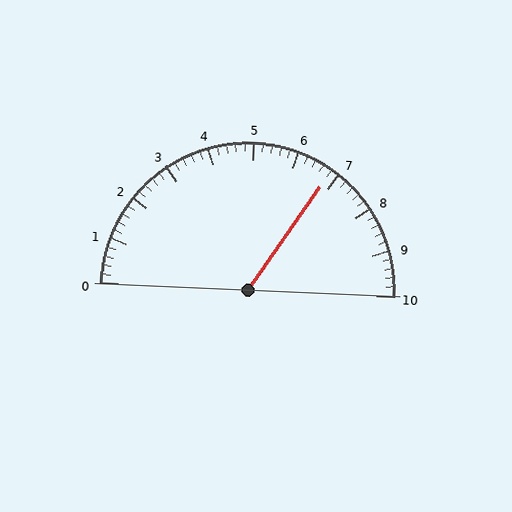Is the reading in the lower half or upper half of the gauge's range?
The reading is in the upper half of the range (0 to 10).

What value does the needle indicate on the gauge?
The needle indicates approximately 6.8.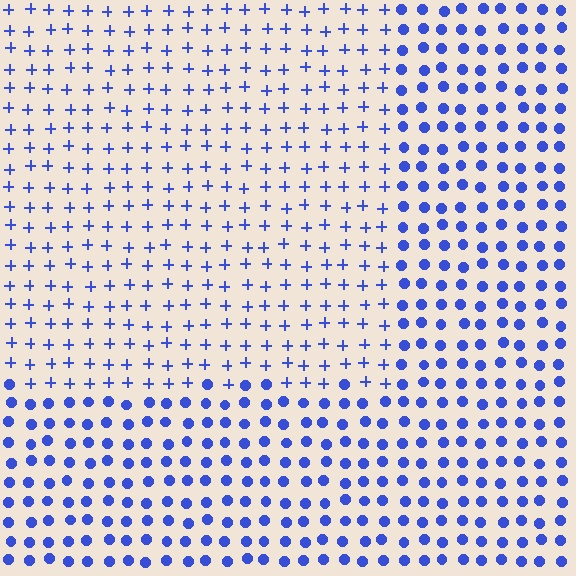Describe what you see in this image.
The image is filled with small blue elements arranged in a uniform grid. A rectangle-shaped region contains plus signs, while the surrounding area contains circles. The boundary is defined purely by the change in element shape.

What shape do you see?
I see a rectangle.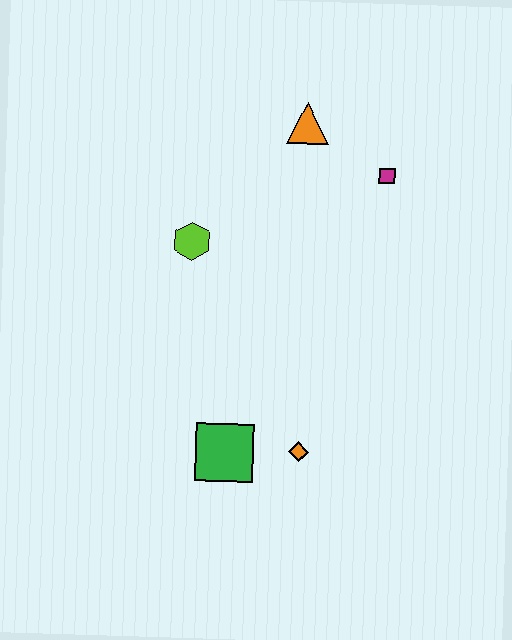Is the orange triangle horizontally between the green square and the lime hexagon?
No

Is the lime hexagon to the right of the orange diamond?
No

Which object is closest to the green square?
The orange diamond is closest to the green square.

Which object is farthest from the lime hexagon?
The orange diamond is farthest from the lime hexagon.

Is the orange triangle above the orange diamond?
Yes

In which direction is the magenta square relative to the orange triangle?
The magenta square is to the right of the orange triangle.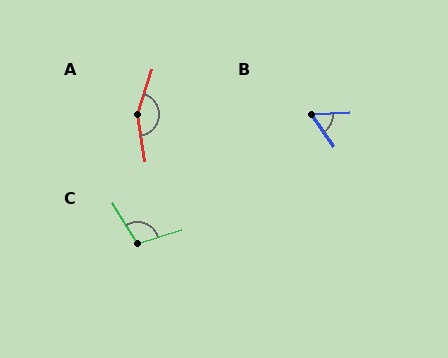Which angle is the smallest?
B, at approximately 56 degrees.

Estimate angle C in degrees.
Approximately 104 degrees.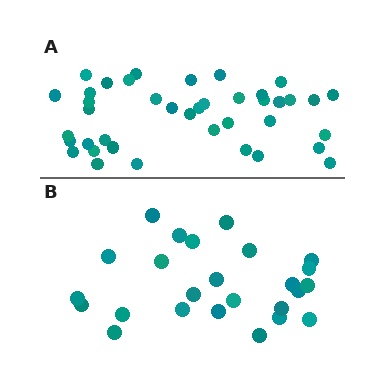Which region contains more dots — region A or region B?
Region A (the top region) has more dots.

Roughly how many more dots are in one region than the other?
Region A has approximately 15 more dots than region B.